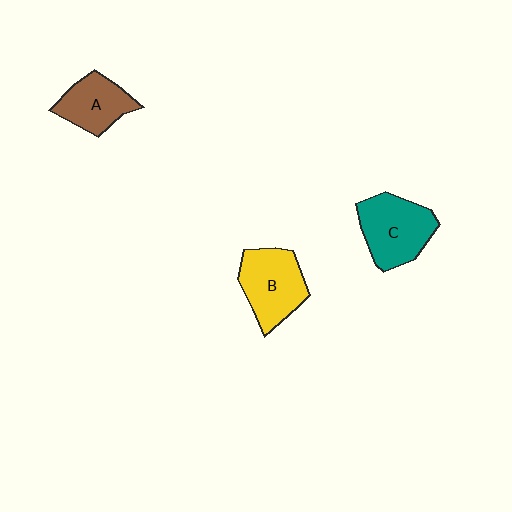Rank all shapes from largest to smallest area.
From largest to smallest: C (teal), B (yellow), A (brown).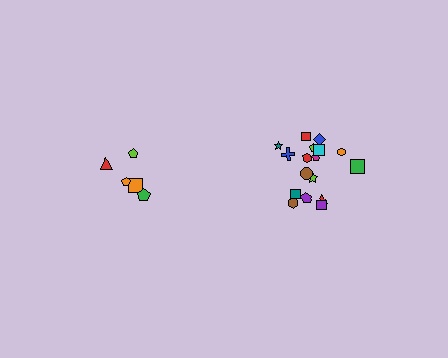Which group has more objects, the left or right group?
The right group.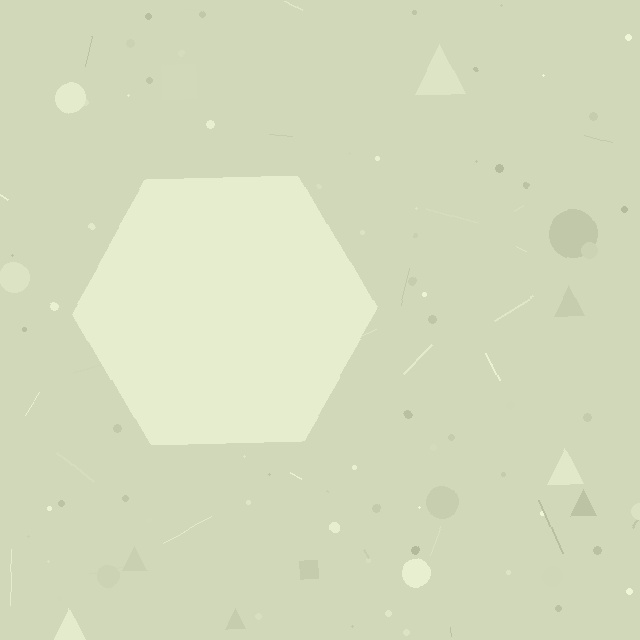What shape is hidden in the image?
A hexagon is hidden in the image.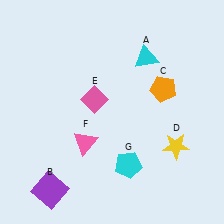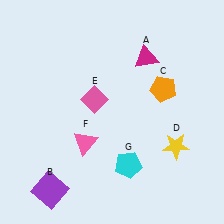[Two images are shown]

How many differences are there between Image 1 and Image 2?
There is 1 difference between the two images.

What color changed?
The triangle (A) changed from cyan in Image 1 to magenta in Image 2.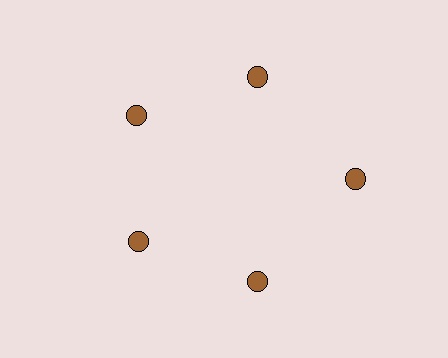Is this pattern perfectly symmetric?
No. The 5 brown circles are arranged in a ring, but one element near the 3 o'clock position is pushed outward from the center, breaking the 5-fold rotational symmetry.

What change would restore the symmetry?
The symmetry would be restored by moving it inward, back onto the ring so that all 5 circles sit at equal angles and equal distance from the center.